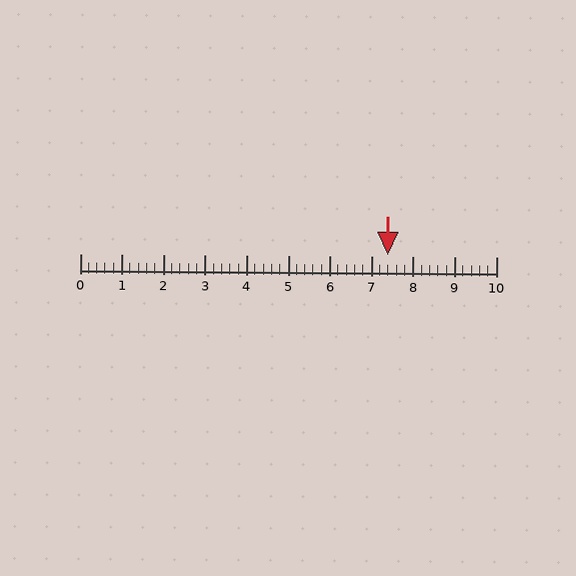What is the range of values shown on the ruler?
The ruler shows values from 0 to 10.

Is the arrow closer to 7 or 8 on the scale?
The arrow is closer to 7.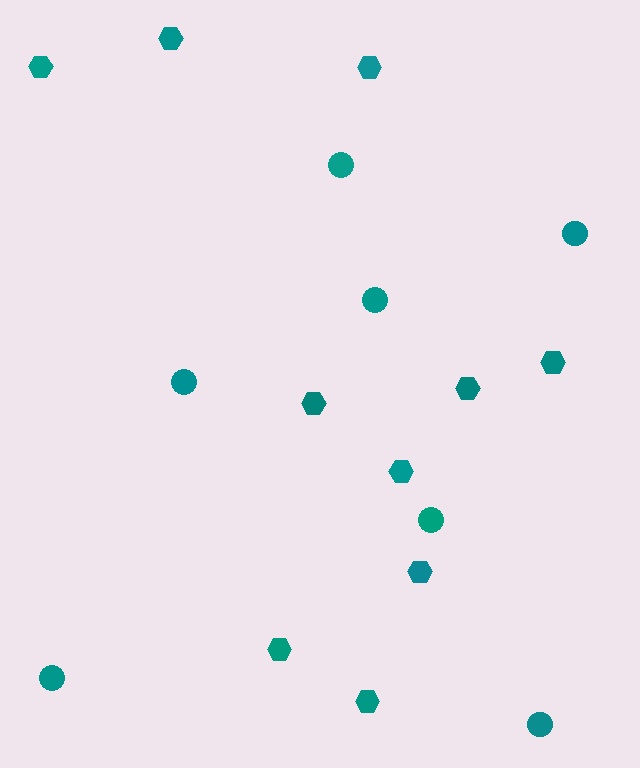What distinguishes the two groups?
There are 2 groups: one group of hexagons (10) and one group of circles (7).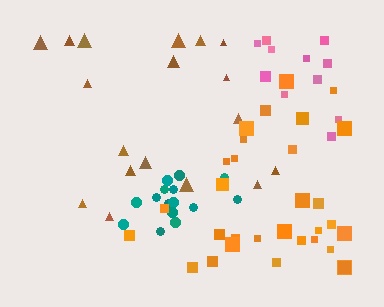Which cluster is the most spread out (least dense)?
Brown.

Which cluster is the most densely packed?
Teal.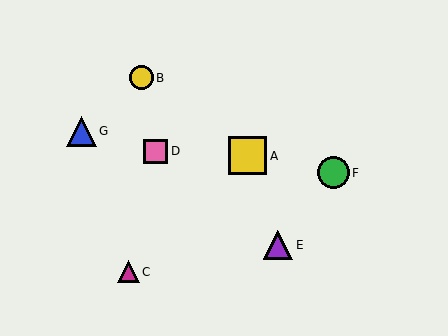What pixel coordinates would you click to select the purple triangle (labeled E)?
Click at (278, 245) to select the purple triangle E.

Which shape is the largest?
The yellow square (labeled A) is the largest.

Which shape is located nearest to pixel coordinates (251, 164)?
The yellow square (labeled A) at (248, 156) is nearest to that location.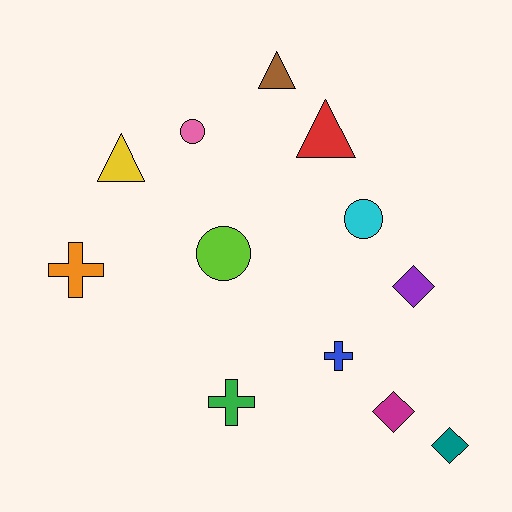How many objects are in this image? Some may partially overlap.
There are 12 objects.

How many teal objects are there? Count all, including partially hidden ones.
There is 1 teal object.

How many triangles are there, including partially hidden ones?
There are 3 triangles.